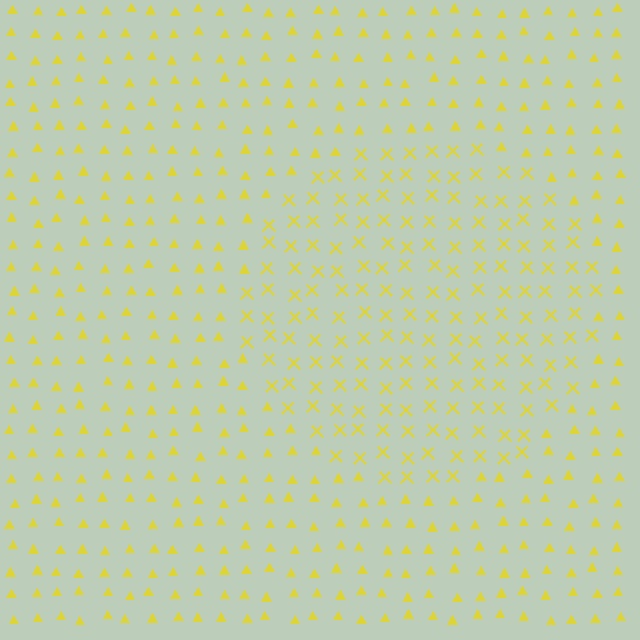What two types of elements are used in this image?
The image uses X marks inside the circle region and triangles outside it.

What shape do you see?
I see a circle.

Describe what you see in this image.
The image is filled with small yellow elements arranged in a uniform grid. A circle-shaped region contains X marks, while the surrounding area contains triangles. The boundary is defined purely by the change in element shape.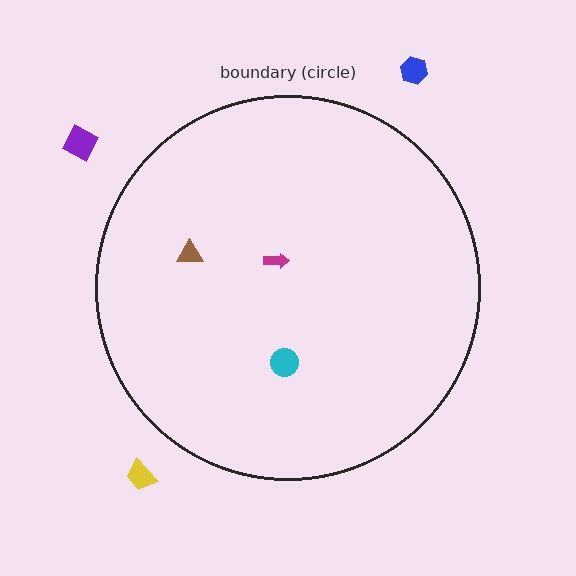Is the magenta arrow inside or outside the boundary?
Inside.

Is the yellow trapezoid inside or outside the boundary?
Outside.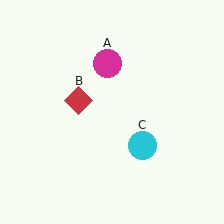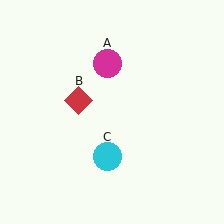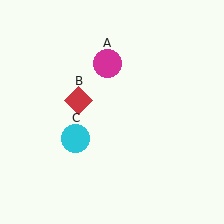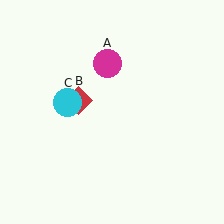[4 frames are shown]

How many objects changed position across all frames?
1 object changed position: cyan circle (object C).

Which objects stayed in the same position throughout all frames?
Magenta circle (object A) and red diamond (object B) remained stationary.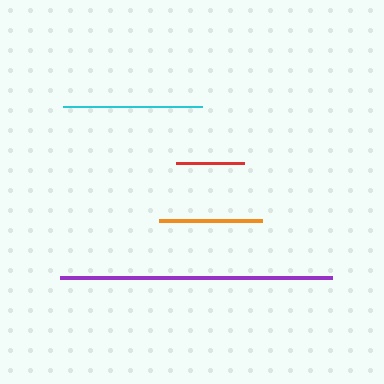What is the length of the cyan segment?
The cyan segment is approximately 139 pixels long.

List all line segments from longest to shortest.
From longest to shortest: purple, cyan, orange, red.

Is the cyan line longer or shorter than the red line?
The cyan line is longer than the red line.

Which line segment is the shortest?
The red line is the shortest at approximately 67 pixels.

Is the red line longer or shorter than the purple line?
The purple line is longer than the red line.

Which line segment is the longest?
The purple line is the longest at approximately 272 pixels.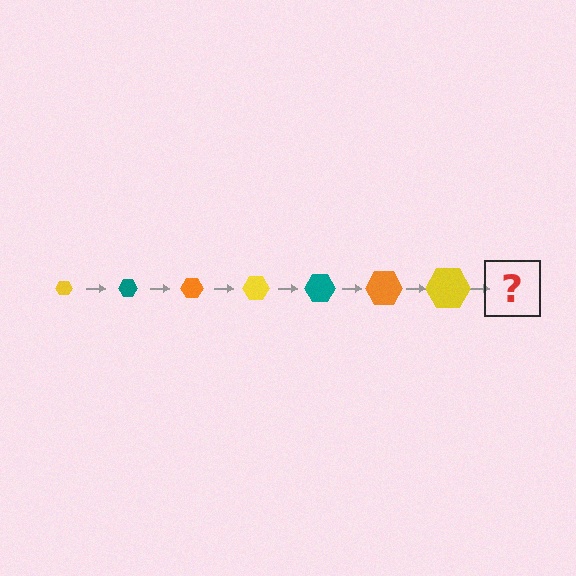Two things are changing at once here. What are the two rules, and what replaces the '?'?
The two rules are that the hexagon grows larger each step and the color cycles through yellow, teal, and orange. The '?' should be a teal hexagon, larger than the previous one.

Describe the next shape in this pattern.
It should be a teal hexagon, larger than the previous one.